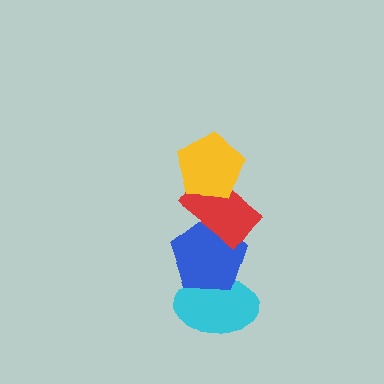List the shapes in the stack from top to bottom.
From top to bottom: the yellow pentagon, the red rectangle, the blue pentagon, the cyan ellipse.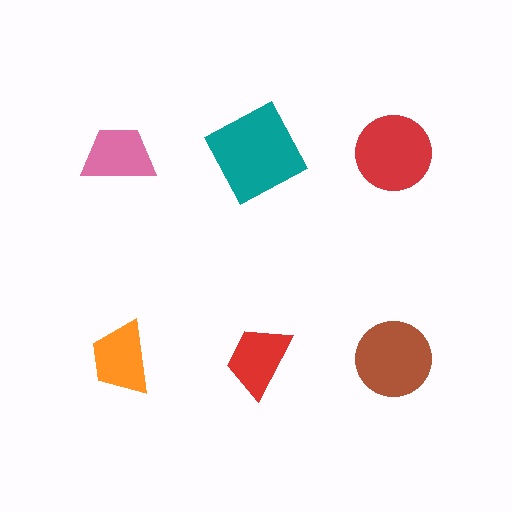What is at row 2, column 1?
An orange trapezoid.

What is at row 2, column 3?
A brown circle.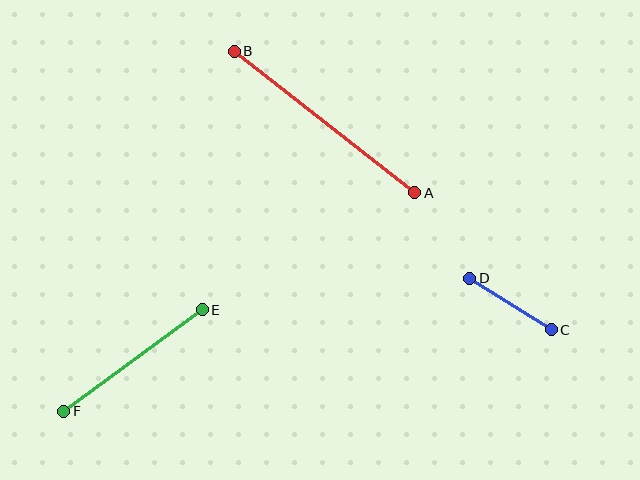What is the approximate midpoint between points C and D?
The midpoint is at approximately (510, 304) pixels.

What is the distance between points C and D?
The distance is approximately 96 pixels.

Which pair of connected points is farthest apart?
Points A and B are farthest apart.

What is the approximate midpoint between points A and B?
The midpoint is at approximately (324, 122) pixels.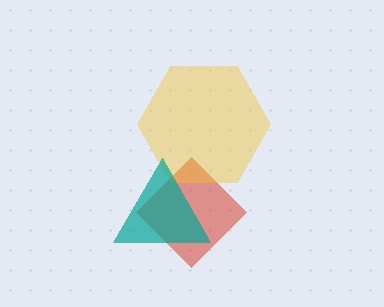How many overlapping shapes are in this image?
There are 3 overlapping shapes in the image.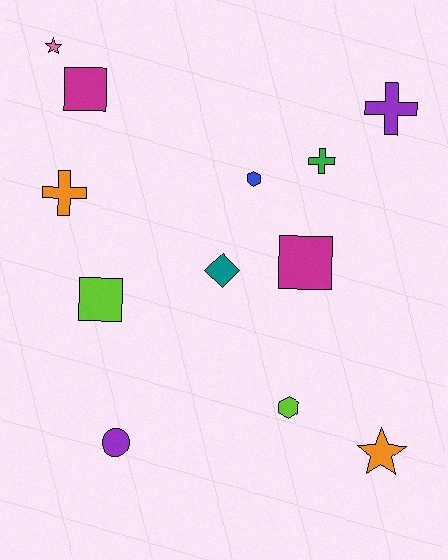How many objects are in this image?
There are 12 objects.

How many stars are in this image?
There are 2 stars.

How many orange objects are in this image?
There are 2 orange objects.